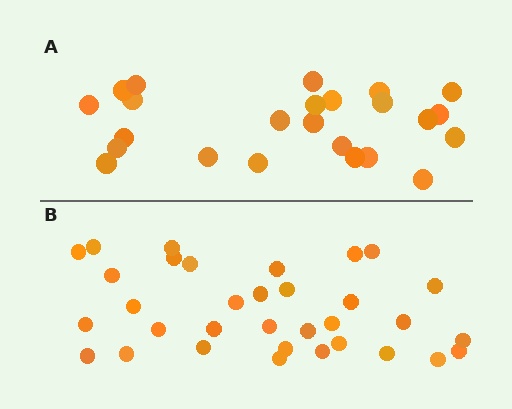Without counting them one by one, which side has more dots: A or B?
Region B (the bottom region) has more dots.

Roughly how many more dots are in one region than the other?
Region B has roughly 8 or so more dots than region A.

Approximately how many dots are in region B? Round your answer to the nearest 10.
About 30 dots. (The exact count is 33, which rounds to 30.)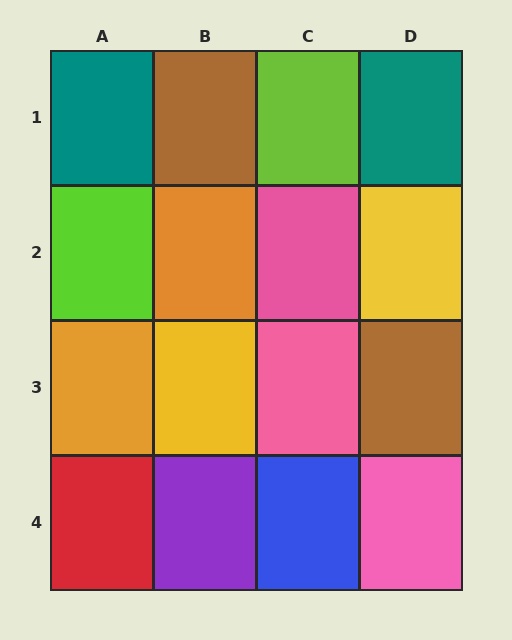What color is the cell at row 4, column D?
Pink.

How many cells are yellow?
2 cells are yellow.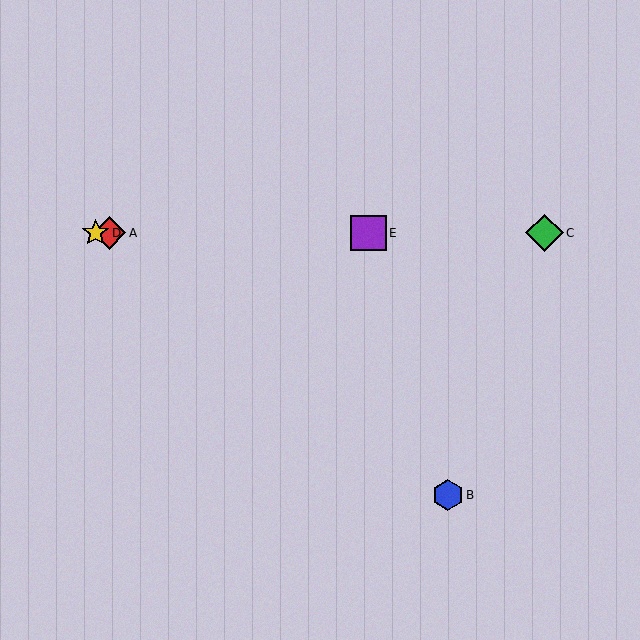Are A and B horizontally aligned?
No, A is at y≈233 and B is at y≈495.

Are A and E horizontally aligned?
Yes, both are at y≈233.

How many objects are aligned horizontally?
4 objects (A, C, D, E) are aligned horizontally.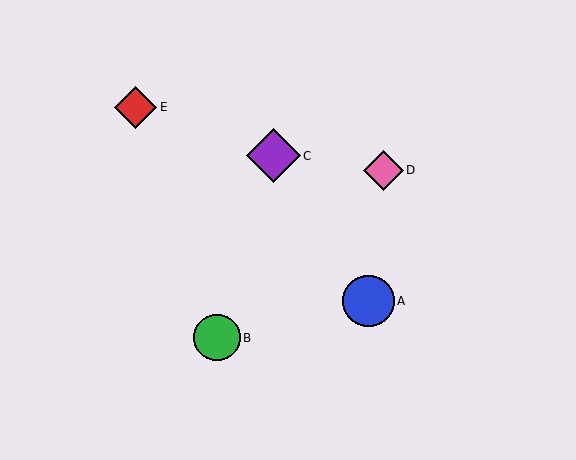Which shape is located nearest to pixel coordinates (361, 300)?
The blue circle (labeled A) at (368, 301) is nearest to that location.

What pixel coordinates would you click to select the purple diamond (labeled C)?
Click at (273, 156) to select the purple diamond C.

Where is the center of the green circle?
The center of the green circle is at (217, 338).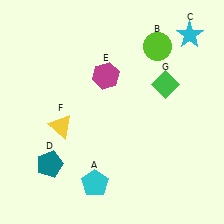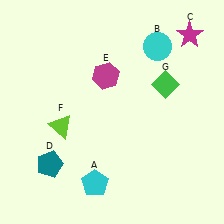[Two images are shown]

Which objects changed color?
B changed from lime to cyan. C changed from cyan to magenta. F changed from yellow to lime.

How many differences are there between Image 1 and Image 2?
There are 3 differences between the two images.